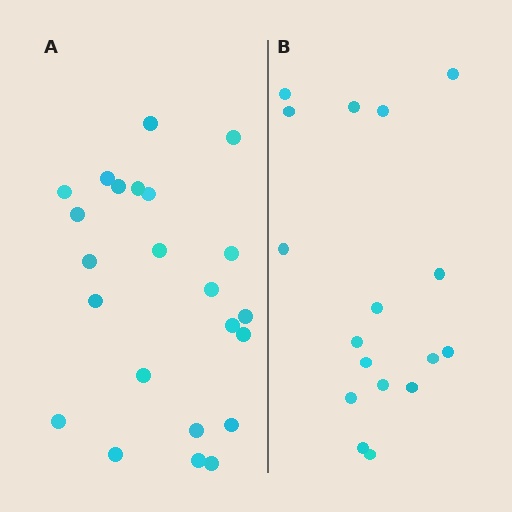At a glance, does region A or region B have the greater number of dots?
Region A (the left region) has more dots.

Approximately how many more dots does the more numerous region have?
Region A has about 6 more dots than region B.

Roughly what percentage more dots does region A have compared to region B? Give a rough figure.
About 35% more.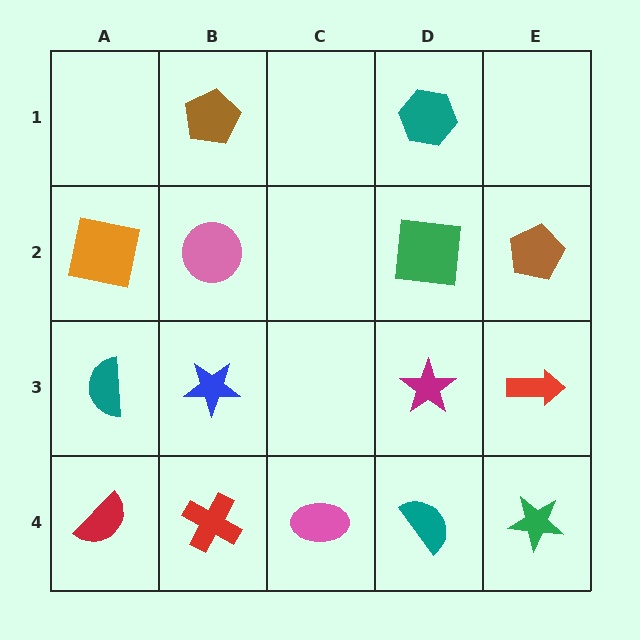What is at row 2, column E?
A brown pentagon.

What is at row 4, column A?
A red semicircle.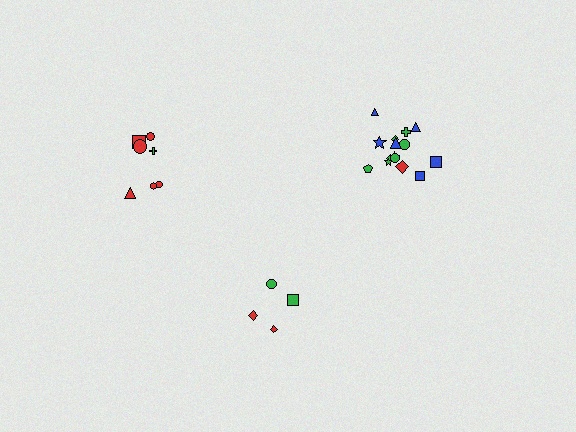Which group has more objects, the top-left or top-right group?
The top-right group.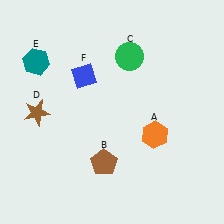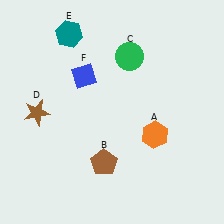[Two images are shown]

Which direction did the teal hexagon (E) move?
The teal hexagon (E) moved right.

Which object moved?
The teal hexagon (E) moved right.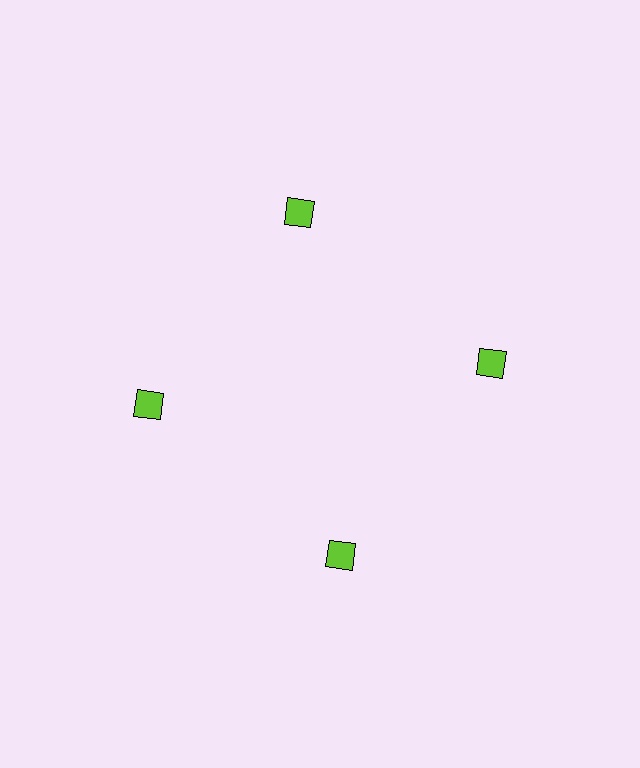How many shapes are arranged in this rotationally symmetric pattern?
There are 4 shapes, arranged in 4 groups of 1.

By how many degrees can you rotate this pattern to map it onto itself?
The pattern maps onto itself every 90 degrees of rotation.